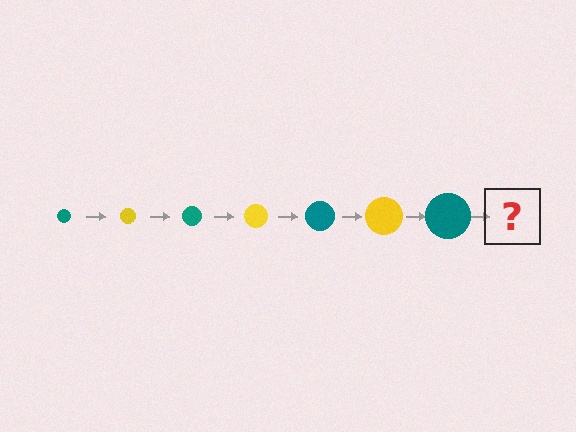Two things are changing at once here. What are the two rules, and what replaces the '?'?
The two rules are that the circle grows larger each step and the color cycles through teal and yellow. The '?' should be a yellow circle, larger than the previous one.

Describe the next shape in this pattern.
It should be a yellow circle, larger than the previous one.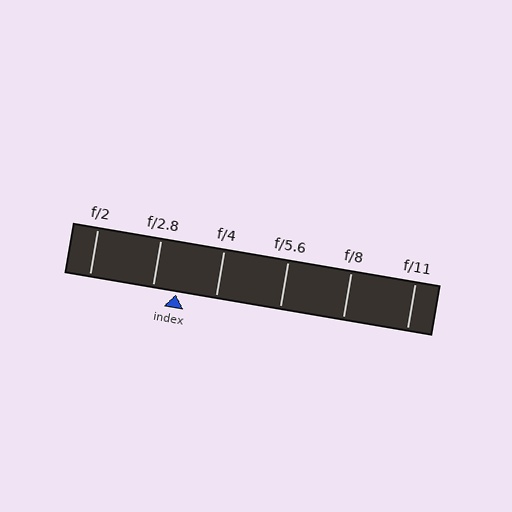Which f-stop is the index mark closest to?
The index mark is closest to f/2.8.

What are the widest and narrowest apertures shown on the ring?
The widest aperture shown is f/2 and the narrowest is f/11.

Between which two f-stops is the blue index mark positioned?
The index mark is between f/2.8 and f/4.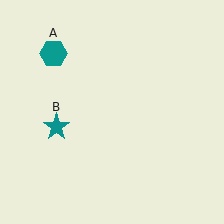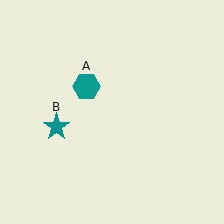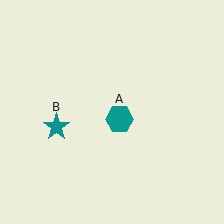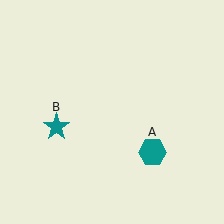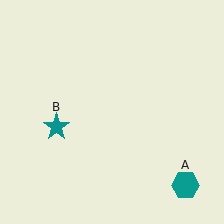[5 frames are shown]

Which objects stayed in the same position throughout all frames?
Teal star (object B) remained stationary.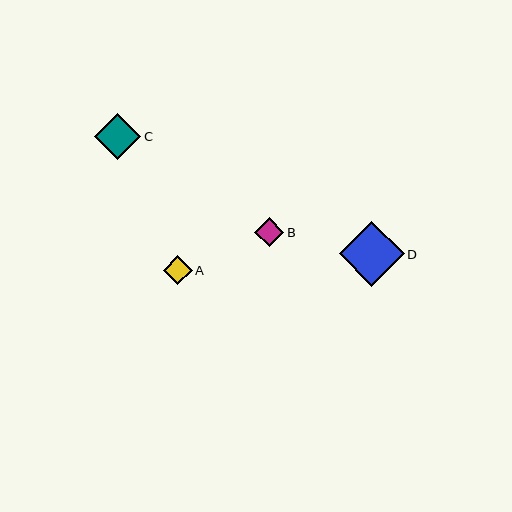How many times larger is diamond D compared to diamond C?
Diamond D is approximately 1.4 times the size of diamond C.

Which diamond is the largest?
Diamond D is the largest with a size of approximately 65 pixels.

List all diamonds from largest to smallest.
From largest to smallest: D, C, A, B.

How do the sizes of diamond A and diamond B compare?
Diamond A and diamond B are approximately the same size.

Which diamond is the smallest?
Diamond B is the smallest with a size of approximately 29 pixels.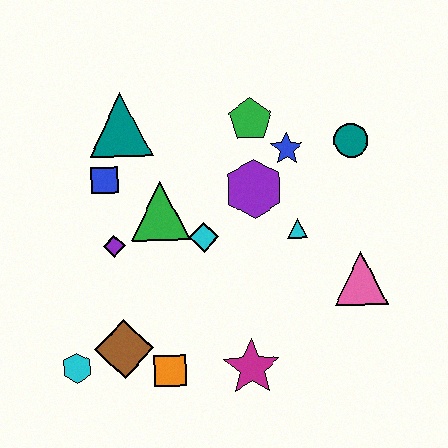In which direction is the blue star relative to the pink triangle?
The blue star is above the pink triangle.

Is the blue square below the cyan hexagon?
No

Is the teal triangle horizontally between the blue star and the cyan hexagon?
Yes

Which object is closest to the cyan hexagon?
The brown diamond is closest to the cyan hexagon.